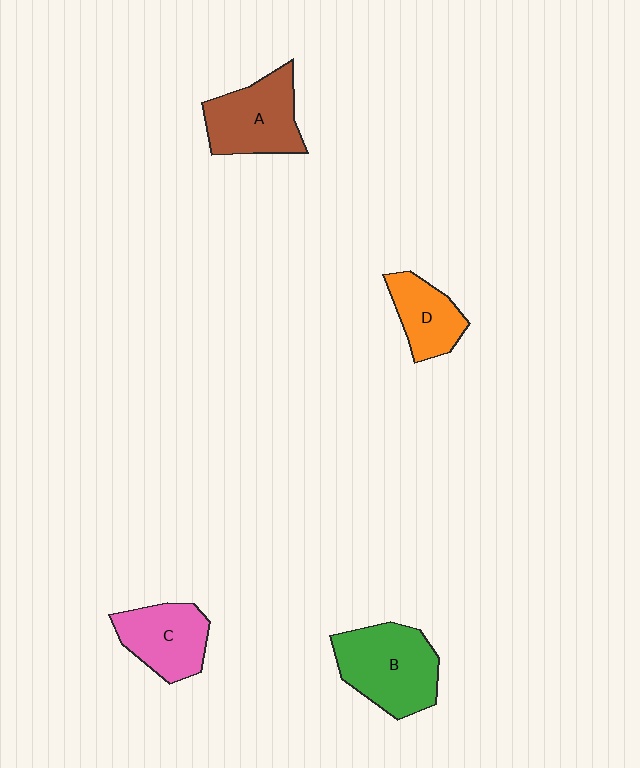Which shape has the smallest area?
Shape D (orange).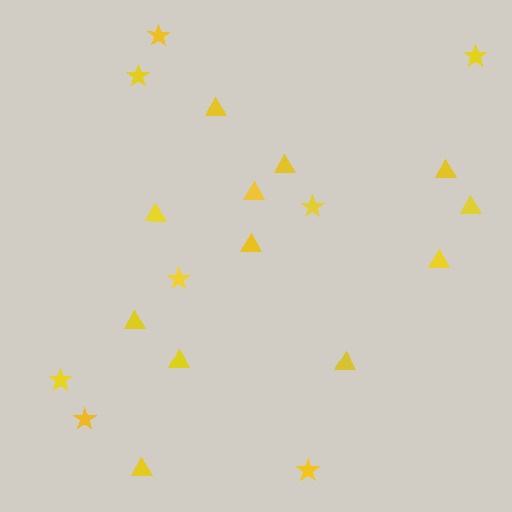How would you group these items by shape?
There are 2 groups: one group of stars (8) and one group of triangles (12).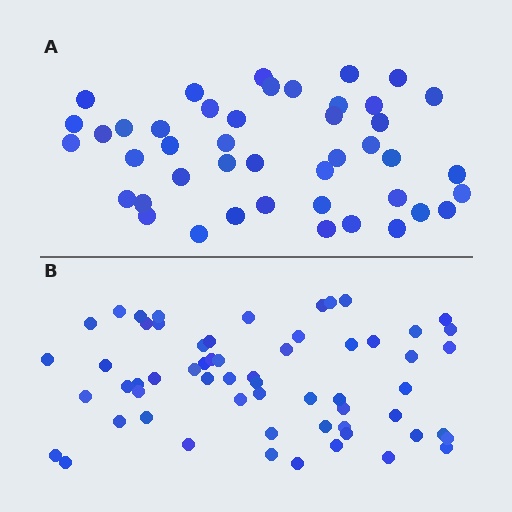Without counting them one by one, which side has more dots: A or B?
Region B (the bottom region) has more dots.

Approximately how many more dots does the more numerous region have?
Region B has approximately 15 more dots than region A.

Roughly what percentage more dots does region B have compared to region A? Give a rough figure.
About 35% more.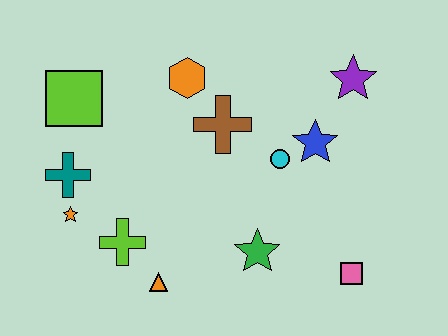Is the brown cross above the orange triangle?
Yes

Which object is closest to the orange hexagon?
The brown cross is closest to the orange hexagon.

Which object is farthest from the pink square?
The lime square is farthest from the pink square.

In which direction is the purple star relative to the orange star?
The purple star is to the right of the orange star.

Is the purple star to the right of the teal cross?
Yes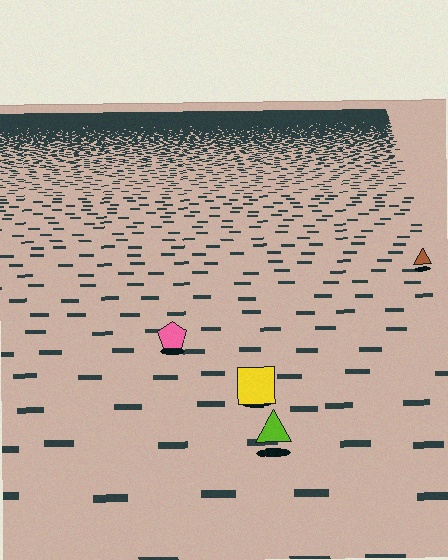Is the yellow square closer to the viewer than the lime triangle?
No. The lime triangle is closer — you can tell from the texture gradient: the ground texture is coarser near it.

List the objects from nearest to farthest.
From nearest to farthest: the lime triangle, the yellow square, the pink pentagon, the brown triangle.